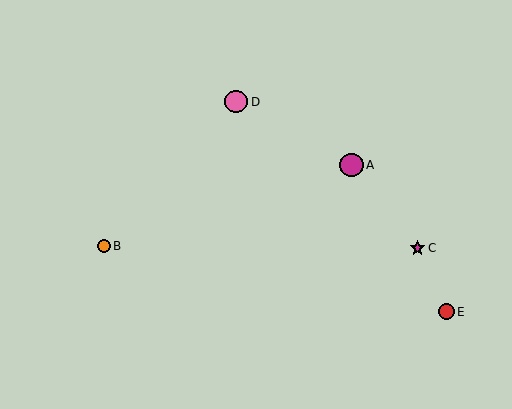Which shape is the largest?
The magenta circle (labeled A) is the largest.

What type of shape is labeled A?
Shape A is a magenta circle.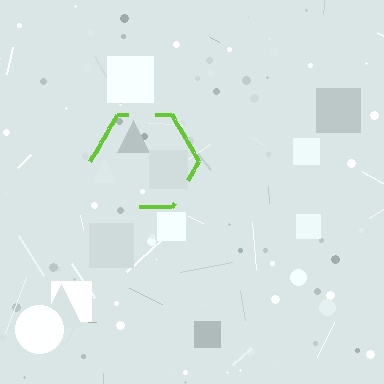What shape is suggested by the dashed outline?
The dashed outline suggests a hexagon.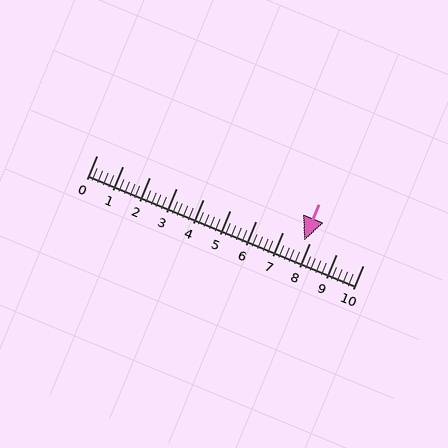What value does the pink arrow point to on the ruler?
The pink arrow points to approximately 7.8.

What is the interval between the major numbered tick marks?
The major tick marks are spaced 1 units apart.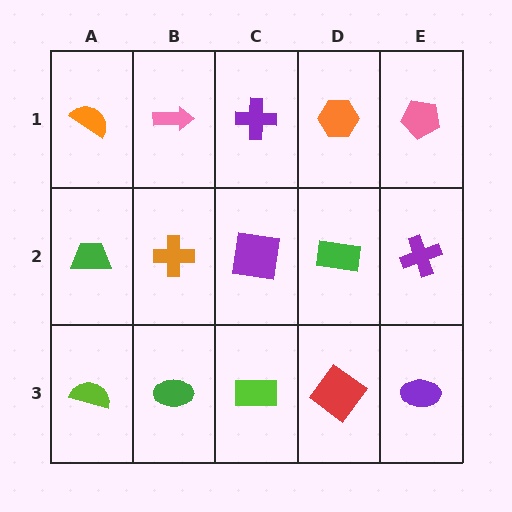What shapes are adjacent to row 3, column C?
A purple square (row 2, column C), a green ellipse (row 3, column B), a red diamond (row 3, column D).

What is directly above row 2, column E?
A pink pentagon.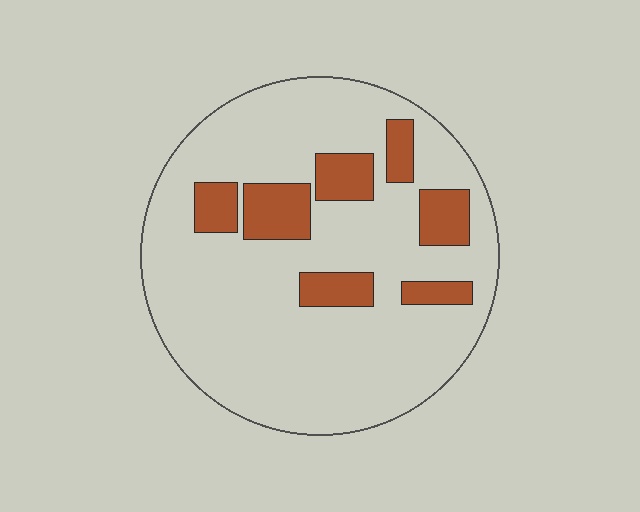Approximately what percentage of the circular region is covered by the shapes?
Approximately 20%.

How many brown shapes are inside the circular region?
7.